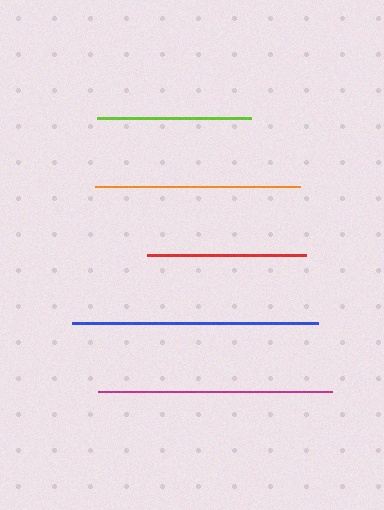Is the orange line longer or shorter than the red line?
The orange line is longer than the red line.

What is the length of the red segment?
The red segment is approximately 159 pixels long.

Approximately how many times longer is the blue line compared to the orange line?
The blue line is approximately 1.2 times the length of the orange line.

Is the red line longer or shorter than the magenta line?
The magenta line is longer than the red line.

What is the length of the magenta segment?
The magenta segment is approximately 234 pixels long.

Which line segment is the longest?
The blue line is the longest at approximately 245 pixels.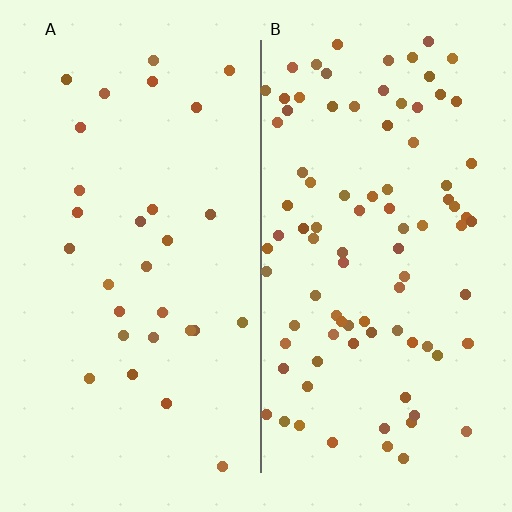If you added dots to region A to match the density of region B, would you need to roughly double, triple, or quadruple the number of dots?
Approximately triple.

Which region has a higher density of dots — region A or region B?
B (the right).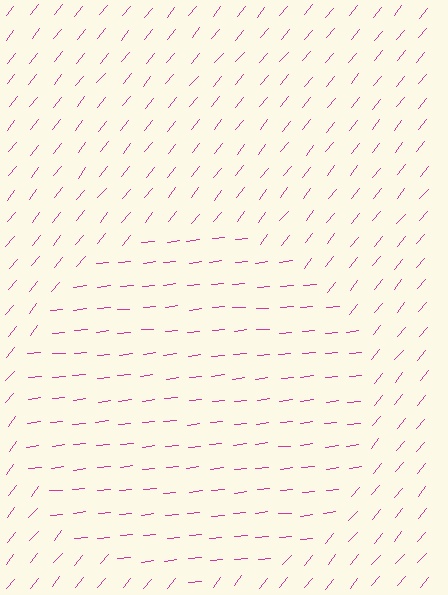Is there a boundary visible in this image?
Yes, there is a texture boundary formed by a change in line orientation.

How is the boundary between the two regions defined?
The boundary is defined purely by a change in line orientation (approximately 45 degrees difference). All lines are the same color and thickness.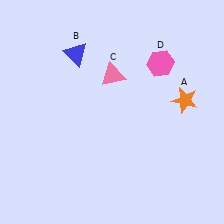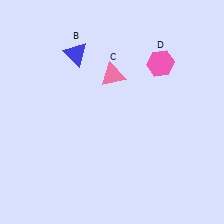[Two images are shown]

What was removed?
The orange star (A) was removed in Image 2.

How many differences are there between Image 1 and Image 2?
There is 1 difference between the two images.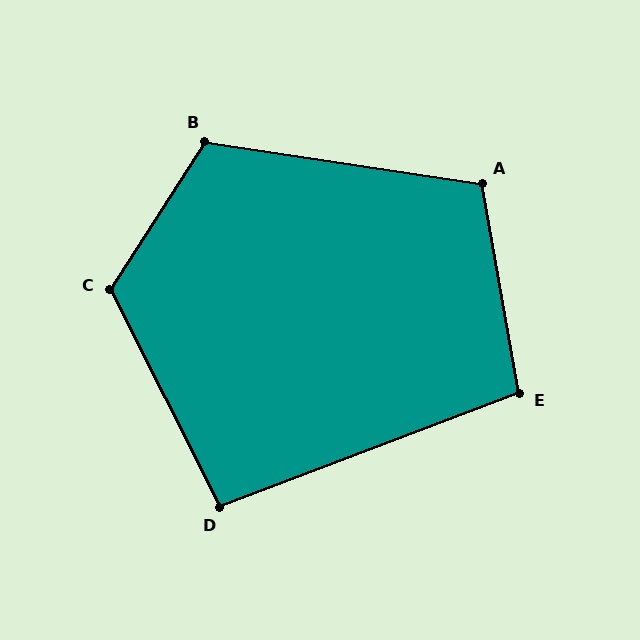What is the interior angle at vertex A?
Approximately 108 degrees (obtuse).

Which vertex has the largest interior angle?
C, at approximately 121 degrees.